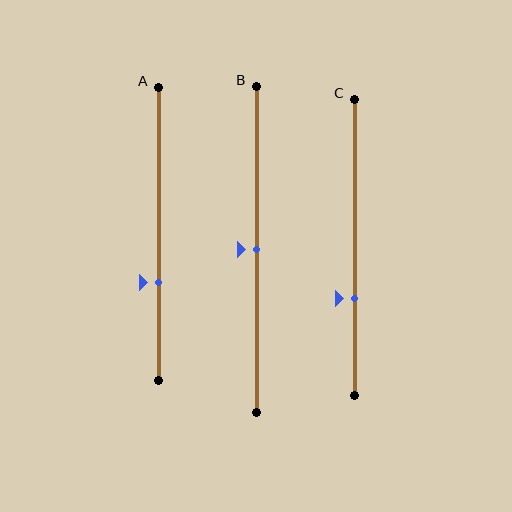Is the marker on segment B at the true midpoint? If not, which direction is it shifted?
Yes, the marker on segment B is at the true midpoint.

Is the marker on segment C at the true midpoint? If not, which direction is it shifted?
No, the marker on segment C is shifted downward by about 17% of the segment length.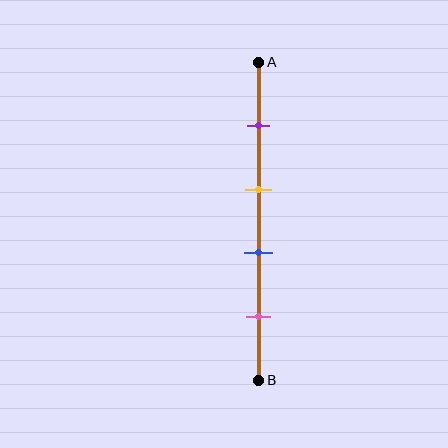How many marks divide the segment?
There are 4 marks dividing the segment.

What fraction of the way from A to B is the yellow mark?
The yellow mark is approximately 40% (0.4) of the way from A to B.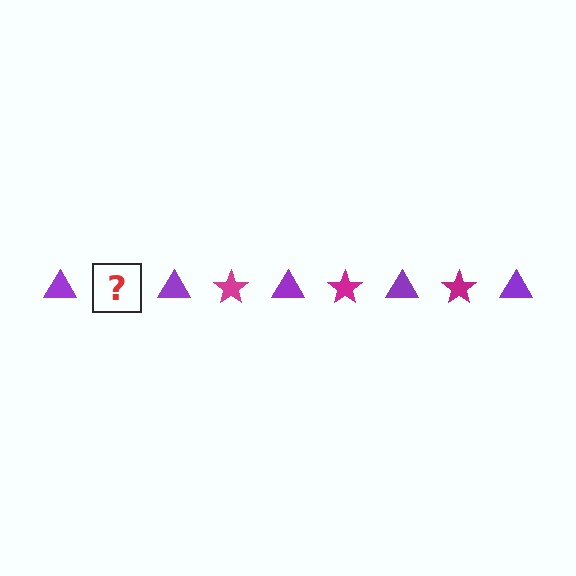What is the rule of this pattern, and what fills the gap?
The rule is that the pattern alternates between purple triangle and magenta star. The gap should be filled with a magenta star.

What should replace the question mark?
The question mark should be replaced with a magenta star.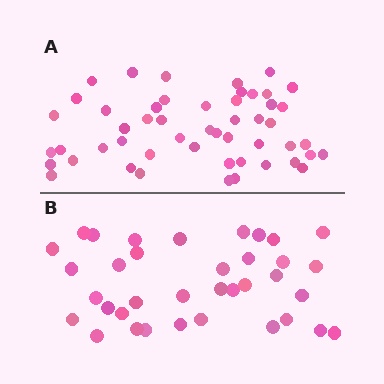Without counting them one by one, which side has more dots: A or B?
Region A (the top region) has more dots.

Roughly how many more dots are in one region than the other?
Region A has approximately 15 more dots than region B.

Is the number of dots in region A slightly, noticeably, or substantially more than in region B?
Region A has noticeably more, but not dramatically so. The ratio is roughly 1.4 to 1.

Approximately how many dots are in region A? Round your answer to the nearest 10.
About 50 dots. (The exact count is 51, which rounds to 50.)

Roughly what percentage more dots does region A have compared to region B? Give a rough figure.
About 40% more.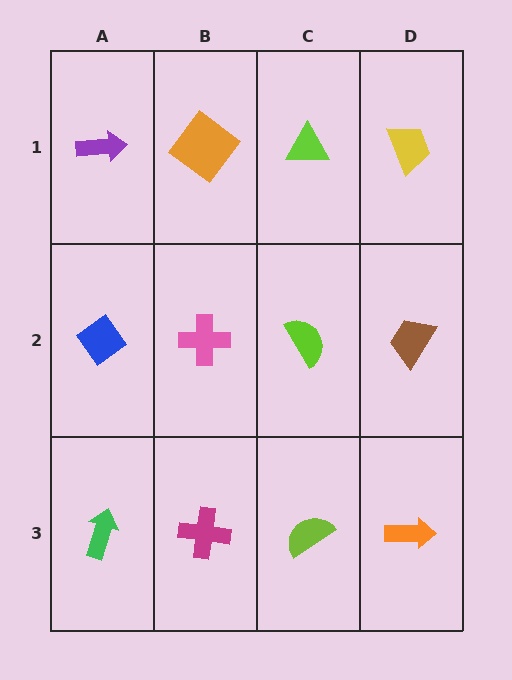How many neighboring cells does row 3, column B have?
3.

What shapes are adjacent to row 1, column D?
A brown trapezoid (row 2, column D), a lime triangle (row 1, column C).